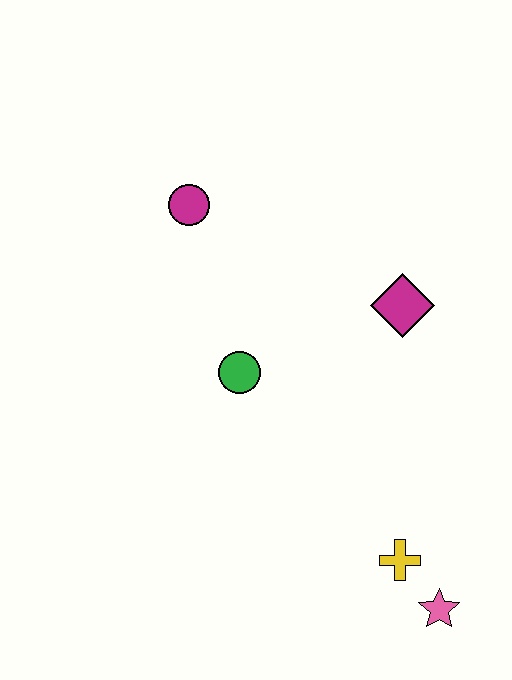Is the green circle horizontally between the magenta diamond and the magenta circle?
Yes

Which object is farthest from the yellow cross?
The magenta circle is farthest from the yellow cross.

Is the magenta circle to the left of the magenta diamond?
Yes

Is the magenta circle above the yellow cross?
Yes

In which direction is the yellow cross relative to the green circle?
The yellow cross is below the green circle.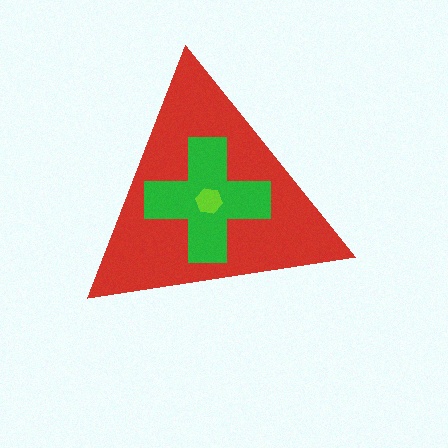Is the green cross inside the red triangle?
Yes.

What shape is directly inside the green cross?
The lime hexagon.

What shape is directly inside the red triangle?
The green cross.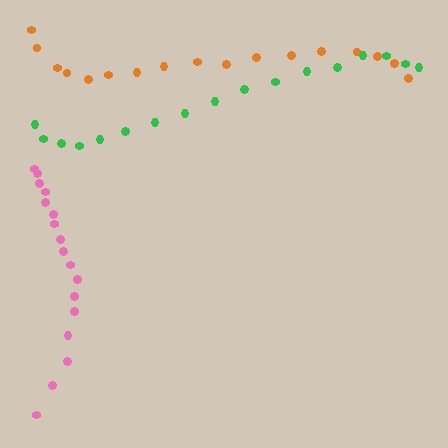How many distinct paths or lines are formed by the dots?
There are 3 distinct paths.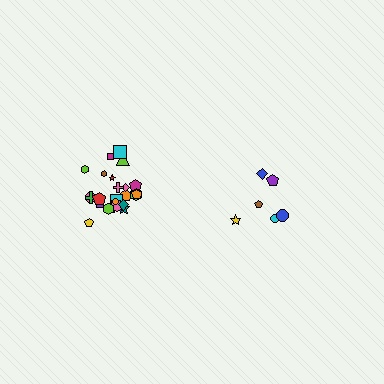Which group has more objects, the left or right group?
The left group.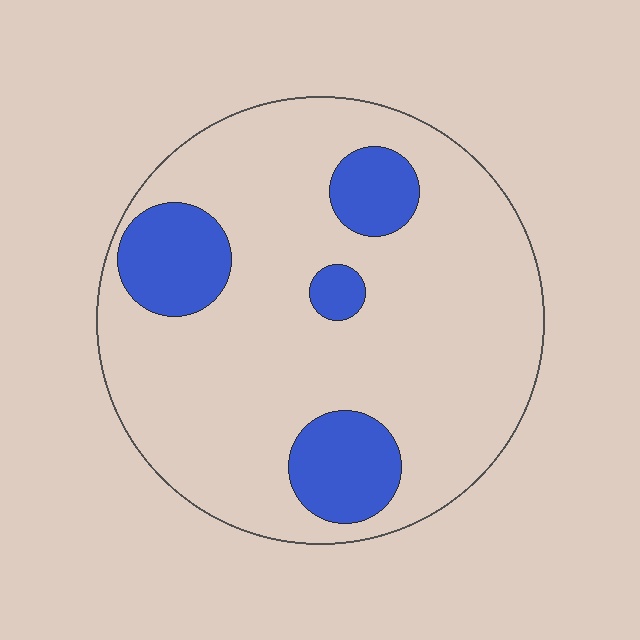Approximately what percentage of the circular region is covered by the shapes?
Approximately 20%.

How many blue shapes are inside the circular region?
4.